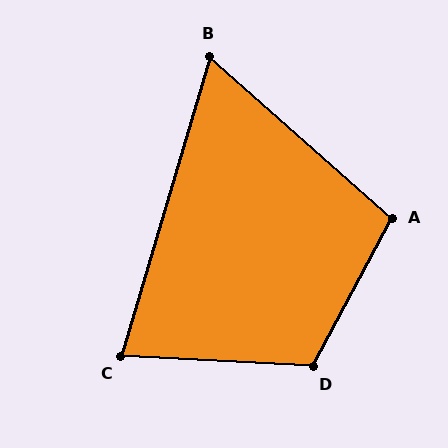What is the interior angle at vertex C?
Approximately 76 degrees (acute).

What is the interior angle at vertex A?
Approximately 104 degrees (obtuse).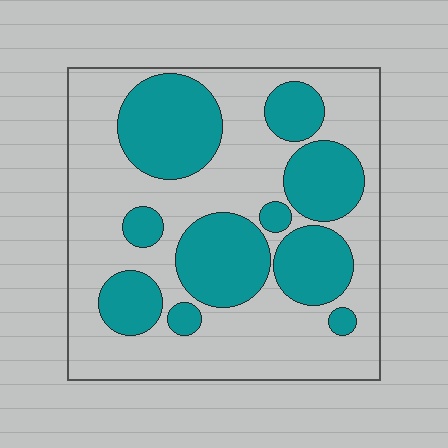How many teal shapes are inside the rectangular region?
10.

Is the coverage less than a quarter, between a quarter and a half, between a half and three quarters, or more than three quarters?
Between a quarter and a half.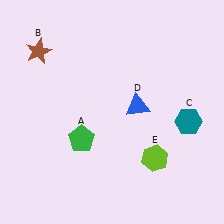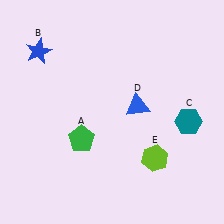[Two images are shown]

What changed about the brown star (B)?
In Image 1, B is brown. In Image 2, it changed to blue.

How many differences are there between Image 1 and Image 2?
There is 1 difference between the two images.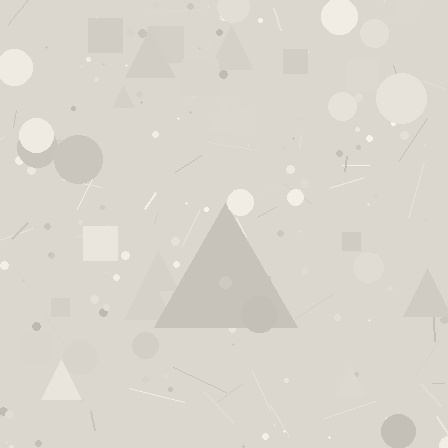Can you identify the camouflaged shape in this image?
The camouflaged shape is a triangle.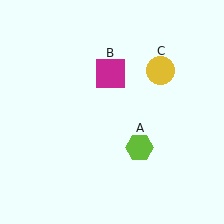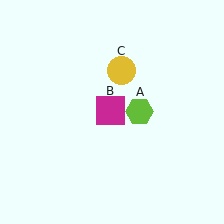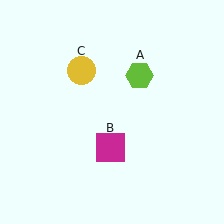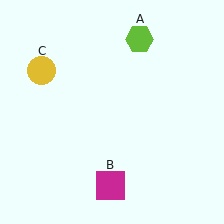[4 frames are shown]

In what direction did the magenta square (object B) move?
The magenta square (object B) moved down.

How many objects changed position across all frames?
3 objects changed position: lime hexagon (object A), magenta square (object B), yellow circle (object C).